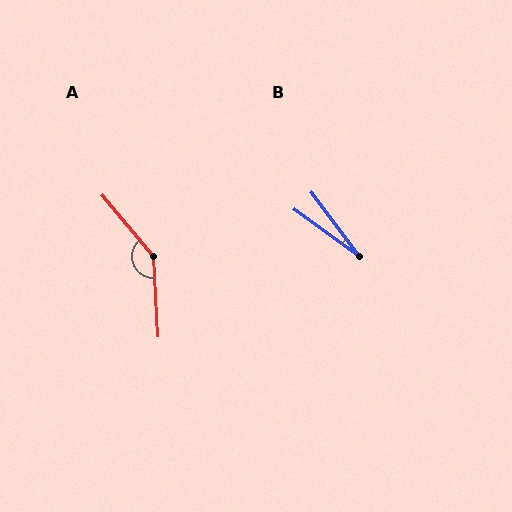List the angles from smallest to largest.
B (17°), A (143°).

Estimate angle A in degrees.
Approximately 143 degrees.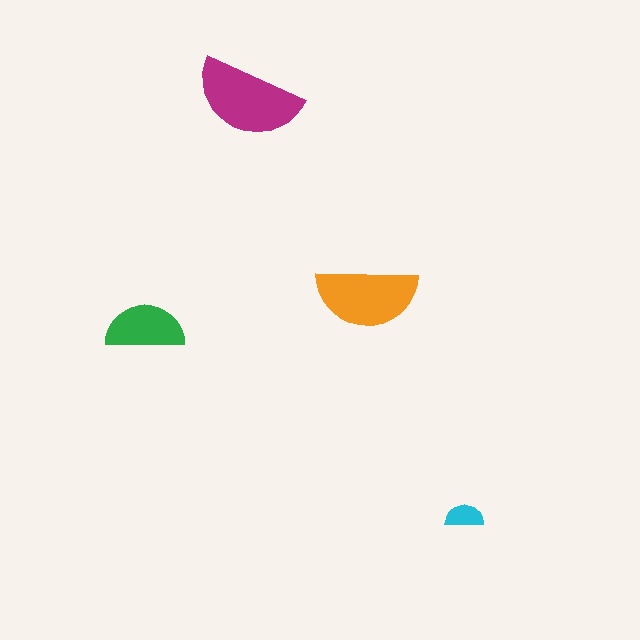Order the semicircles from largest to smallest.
the magenta one, the orange one, the green one, the cyan one.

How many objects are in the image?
There are 4 objects in the image.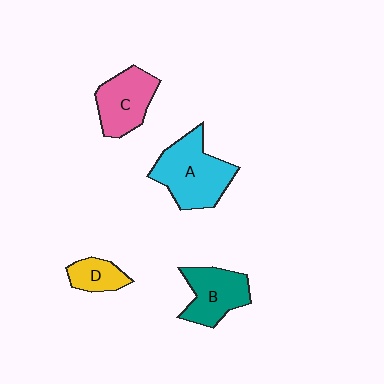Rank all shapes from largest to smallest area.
From largest to smallest: A (cyan), C (pink), B (teal), D (yellow).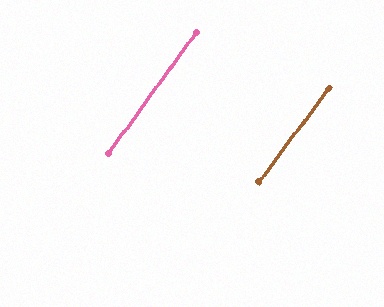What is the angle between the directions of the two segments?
Approximately 1 degree.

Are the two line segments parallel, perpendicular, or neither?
Parallel — their directions differ by only 1.2°.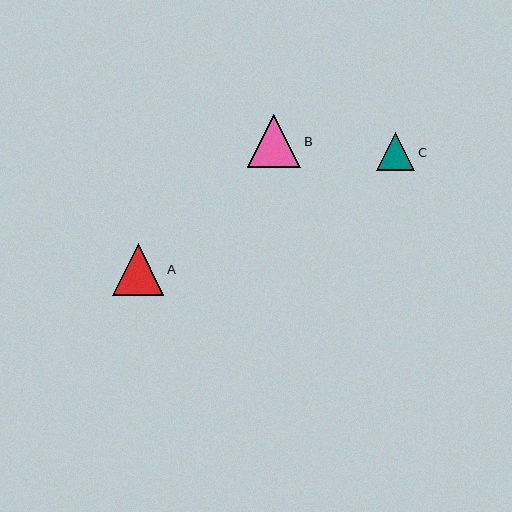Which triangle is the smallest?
Triangle C is the smallest with a size of approximately 38 pixels.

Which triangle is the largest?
Triangle B is the largest with a size of approximately 54 pixels.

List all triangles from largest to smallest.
From largest to smallest: B, A, C.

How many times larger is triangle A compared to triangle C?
Triangle A is approximately 1.4 times the size of triangle C.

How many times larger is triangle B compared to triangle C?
Triangle B is approximately 1.4 times the size of triangle C.